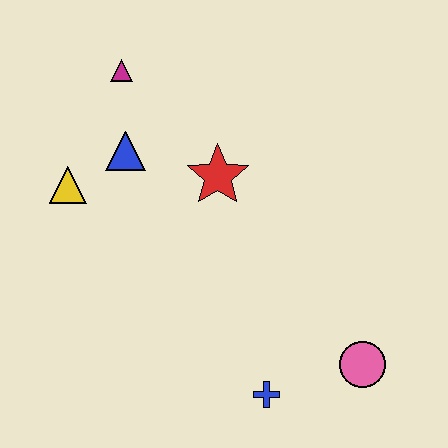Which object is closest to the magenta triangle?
The blue triangle is closest to the magenta triangle.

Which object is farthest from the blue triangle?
The pink circle is farthest from the blue triangle.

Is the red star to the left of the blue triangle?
No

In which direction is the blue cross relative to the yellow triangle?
The blue cross is below the yellow triangle.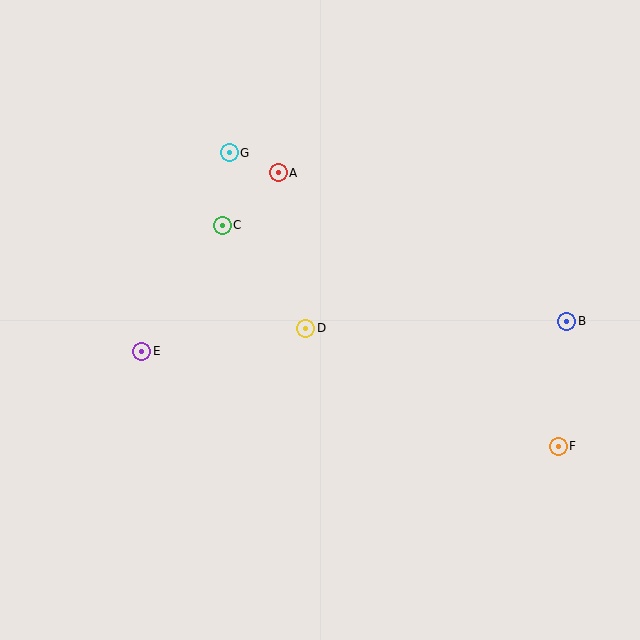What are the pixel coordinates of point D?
Point D is at (306, 328).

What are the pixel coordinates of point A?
Point A is at (278, 173).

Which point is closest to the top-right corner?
Point B is closest to the top-right corner.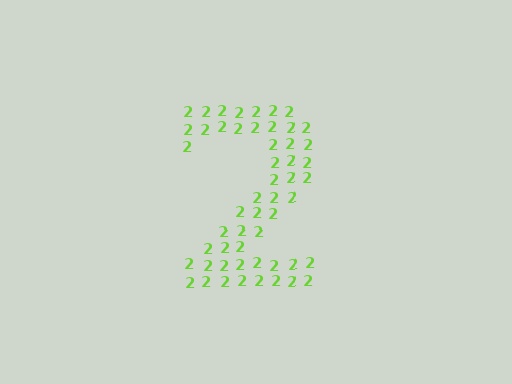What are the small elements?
The small elements are digit 2's.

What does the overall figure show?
The overall figure shows the digit 2.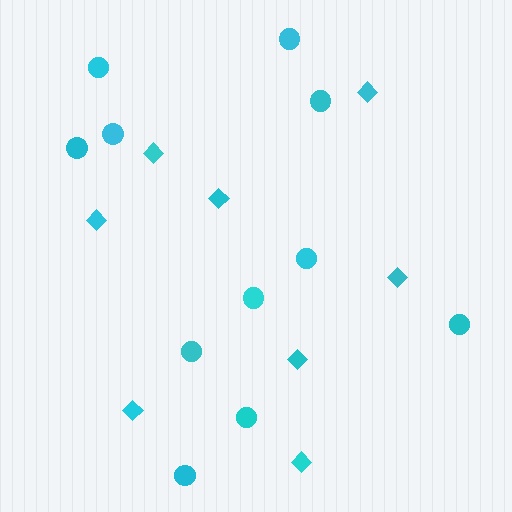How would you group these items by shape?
There are 2 groups: one group of circles (11) and one group of diamonds (8).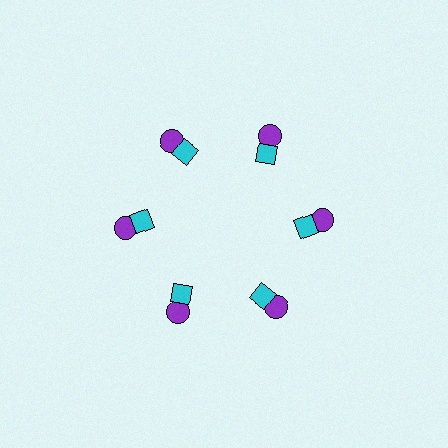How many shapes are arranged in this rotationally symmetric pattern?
There are 12 shapes, arranged in 6 groups of 2.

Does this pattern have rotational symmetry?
Yes, this pattern has 6-fold rotational symmetry. It looks the same after rotating 60 degrees around the center.